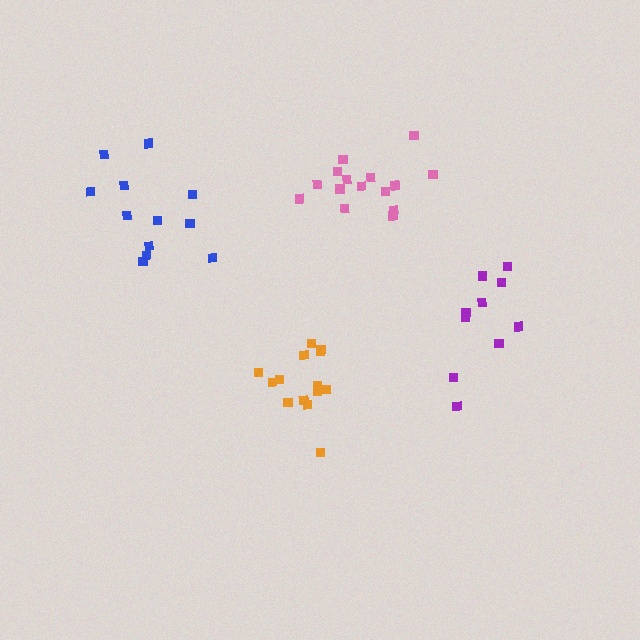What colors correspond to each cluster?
The clusters are colored: orange, purple, blue, pink.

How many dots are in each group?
Group 1: 14 dots, Group 2: 10 dots, Group 3: 12 dots, Group 4: 16 dots (52 total).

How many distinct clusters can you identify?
There are 4 distinct clusters.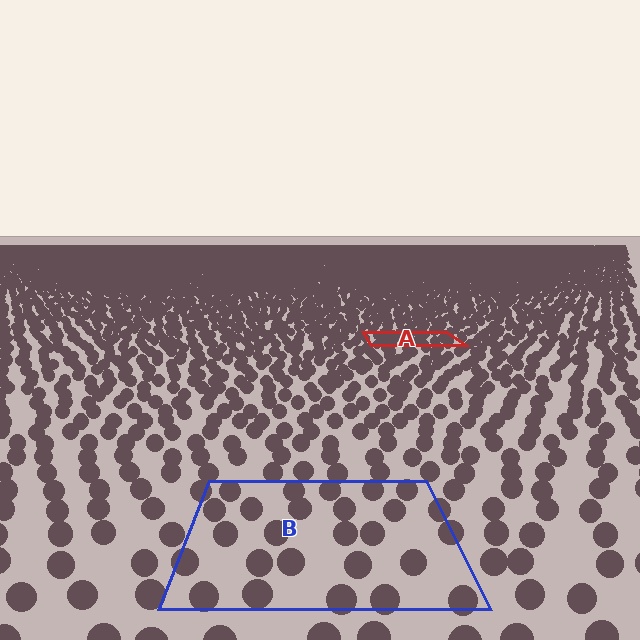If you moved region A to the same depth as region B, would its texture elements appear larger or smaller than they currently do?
They would appear larger. At a closer depth, the same texture elements are projected at a bigger on-screen size.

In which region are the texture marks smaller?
The texture marks are smaller in region A, because it is farther away.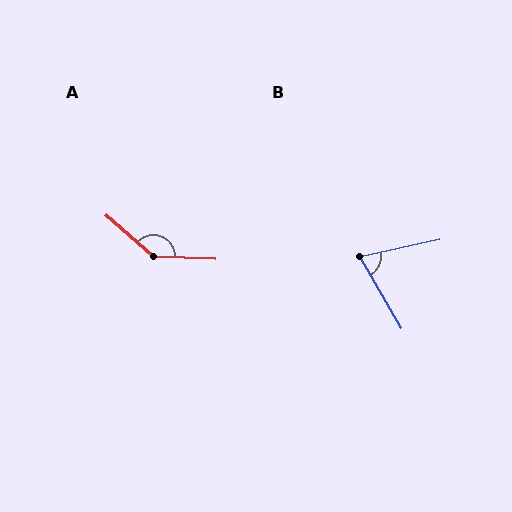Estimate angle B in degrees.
Approximately 73 degrees.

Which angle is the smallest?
B, at approximately 73 degrees.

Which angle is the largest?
A, at approximately 141 degrees.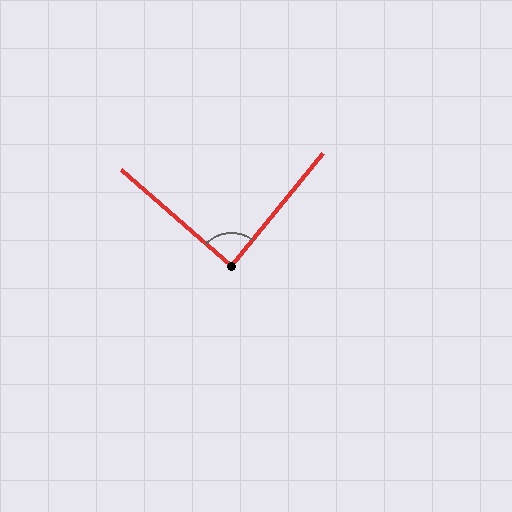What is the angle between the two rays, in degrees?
Approximately 88 degrees.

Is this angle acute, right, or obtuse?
It is approximately a right angle.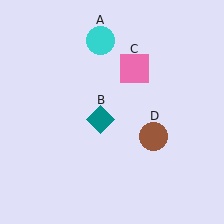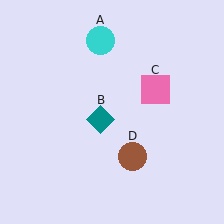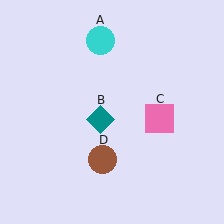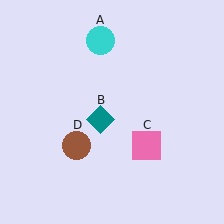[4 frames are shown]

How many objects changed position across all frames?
2 objects changed position: pink square (object C), brown circle (object D).